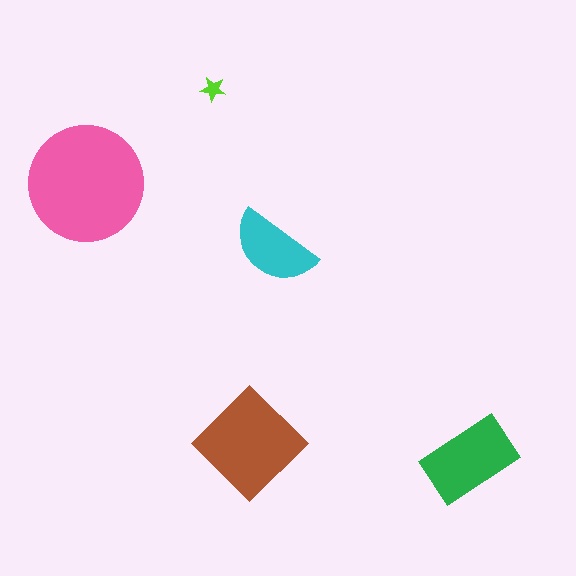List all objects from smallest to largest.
The lime star, the cyan semicircle, the green rectangle, the brown diamond, the pink circle.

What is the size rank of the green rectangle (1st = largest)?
3rd.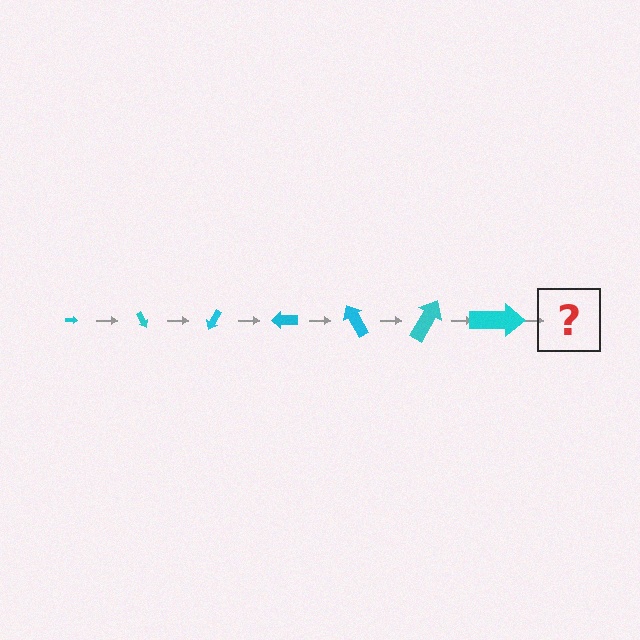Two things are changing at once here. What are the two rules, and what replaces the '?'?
The two rules are that the arrow grows larger each step and it rotates 60 degrees each step. The '?' should be an arrow, larger than the previous one and rotated 420 degrees from the start.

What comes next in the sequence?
The next element should be an arrow, larger than the previous one and rotated 420 degrees from the start.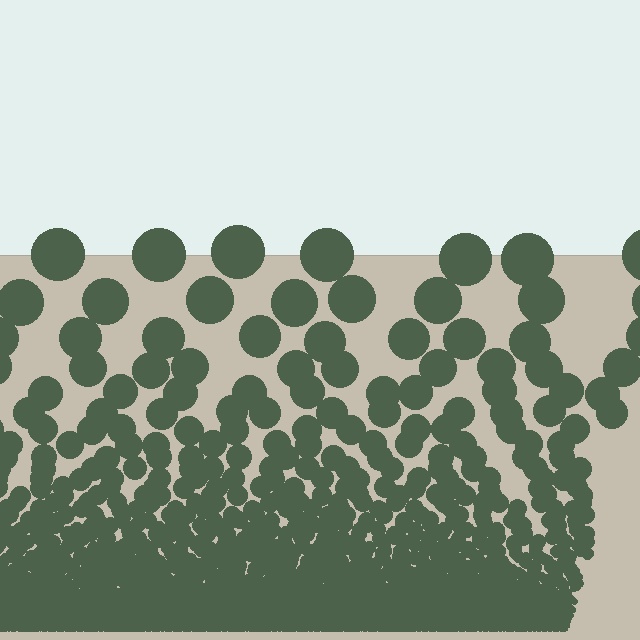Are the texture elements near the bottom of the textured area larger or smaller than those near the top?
Smaller. The gradient is inverted — elements near the bottom are smaller and denser.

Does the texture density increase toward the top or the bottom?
Density increases toward the bottom.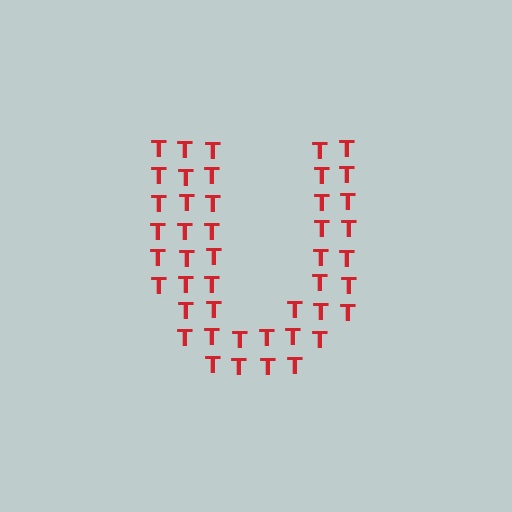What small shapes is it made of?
It is made of small letter T's.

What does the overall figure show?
The overall figure shows the letter U.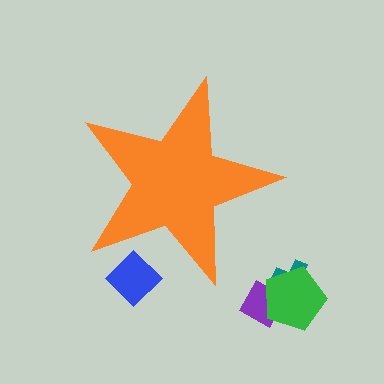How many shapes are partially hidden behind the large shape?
1 shape is partially hidden.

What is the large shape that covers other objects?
An orange star.